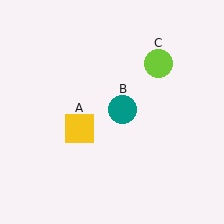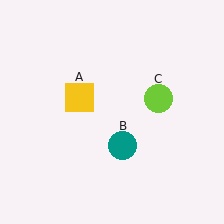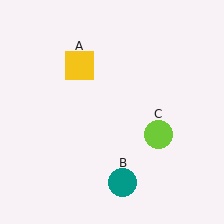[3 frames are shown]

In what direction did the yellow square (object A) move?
The yellow square (object A) moved up.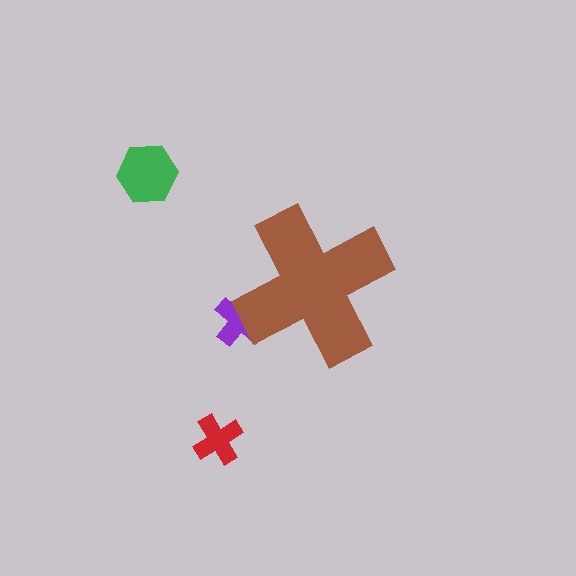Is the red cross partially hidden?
No, the red cross is fully visible.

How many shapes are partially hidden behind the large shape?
1 shape is partially hidden.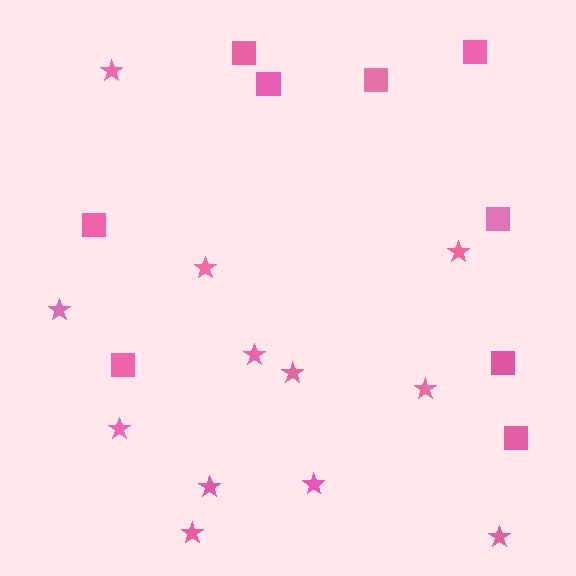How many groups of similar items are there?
There are 2 groups: one group of squares (9) and one group of stars (12).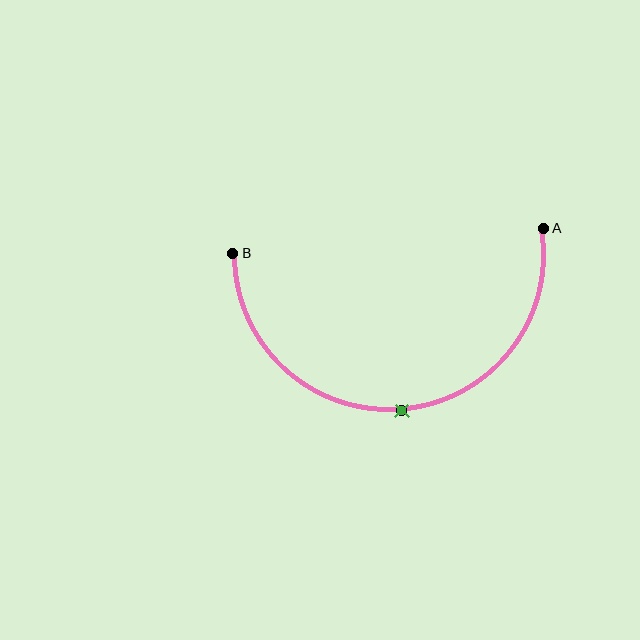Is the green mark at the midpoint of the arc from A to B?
Yes. The green mark lies on the arc at equal arc-length from both A and B — it is the arc midpoint.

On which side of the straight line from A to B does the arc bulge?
The arc bulges below the straight line connecting A and B.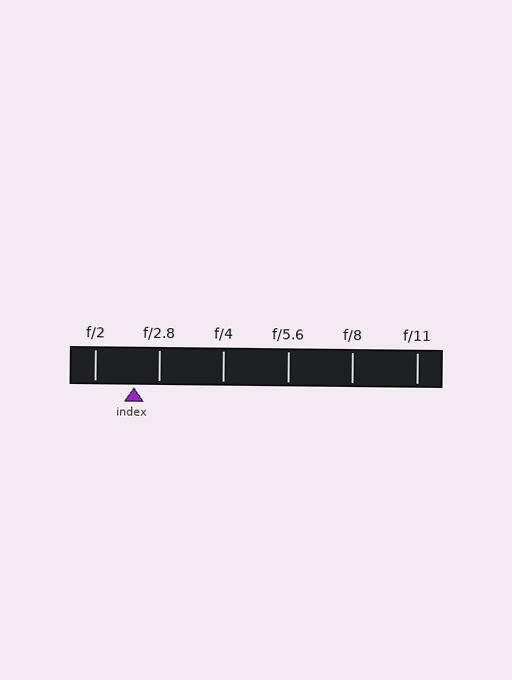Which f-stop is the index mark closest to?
The index mark is closest to f/2.8.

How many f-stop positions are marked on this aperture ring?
There are 6 f-stop positions marked.